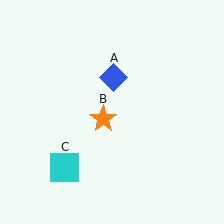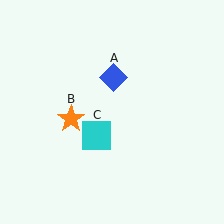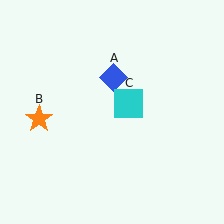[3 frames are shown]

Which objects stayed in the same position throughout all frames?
Blue diamond (object A) remained stationary.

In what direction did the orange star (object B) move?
The orange star (object B) moved left.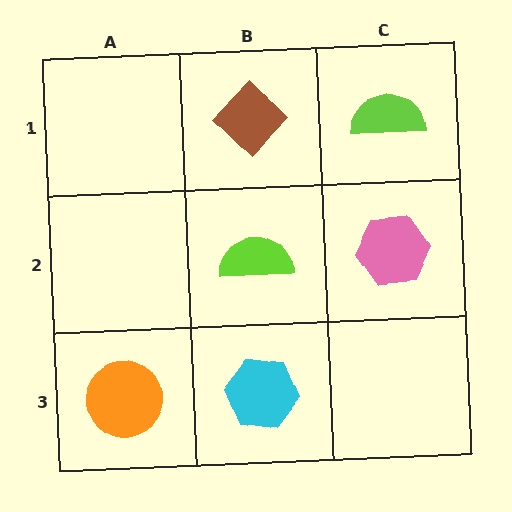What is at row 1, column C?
A lime semicircle.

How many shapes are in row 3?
2 shapes.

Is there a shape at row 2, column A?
No, that cell is empty.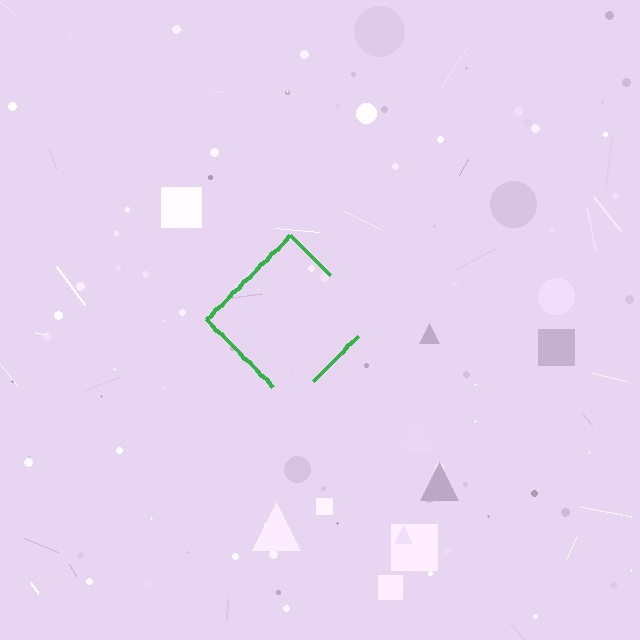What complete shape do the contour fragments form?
The contour fragments form a diamond.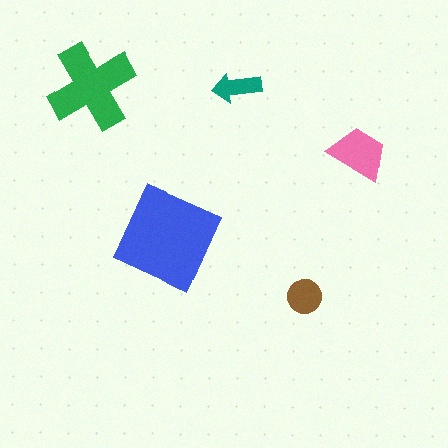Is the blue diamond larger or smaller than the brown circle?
Larger.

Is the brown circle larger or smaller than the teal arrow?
Larger.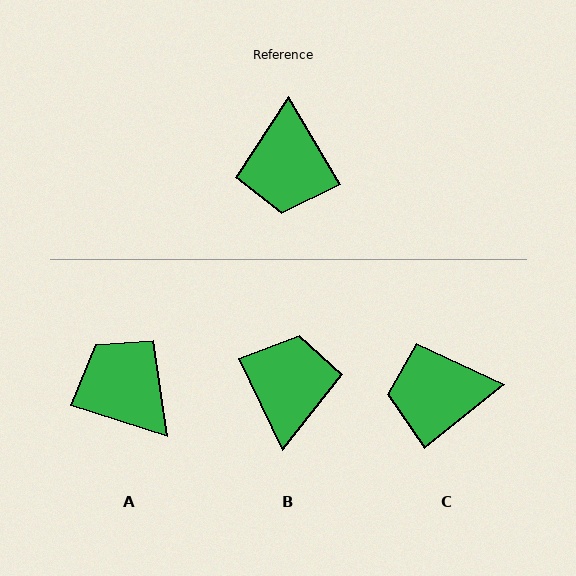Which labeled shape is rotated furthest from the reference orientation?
B, about 175 degrees away.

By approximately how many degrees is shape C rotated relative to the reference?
Approximately 82 degrees clockwise.